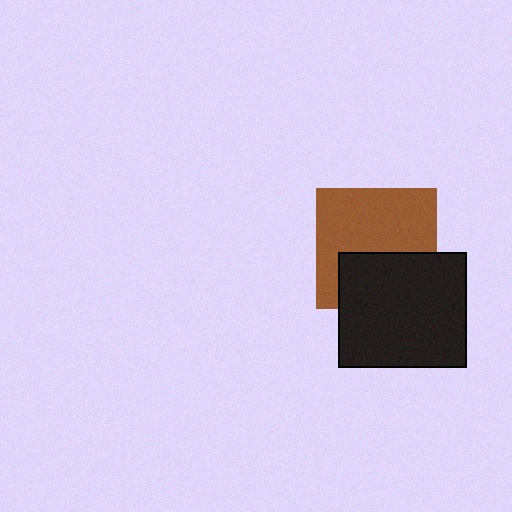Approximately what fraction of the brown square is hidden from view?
Roughly 39% of the brown square is hidden behind the black rectangle.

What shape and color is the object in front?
The object in front is a black rectangle.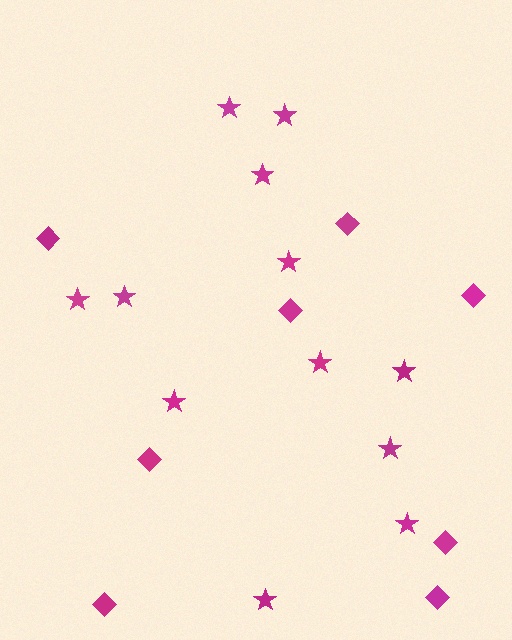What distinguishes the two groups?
There are 2 groups: one group of stars (12) and one group of diamonds (8).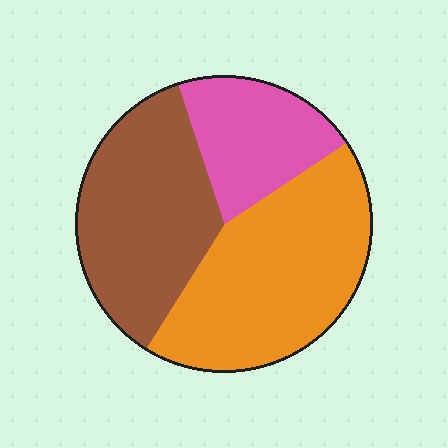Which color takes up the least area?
Pink, at roughly 20%.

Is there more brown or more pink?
Brown.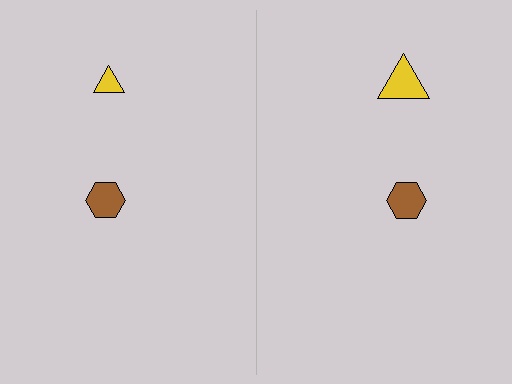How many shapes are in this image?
There are 4 shapes in this image.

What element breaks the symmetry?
The yellow triangle on the right side has a different size than its mirror counterpart.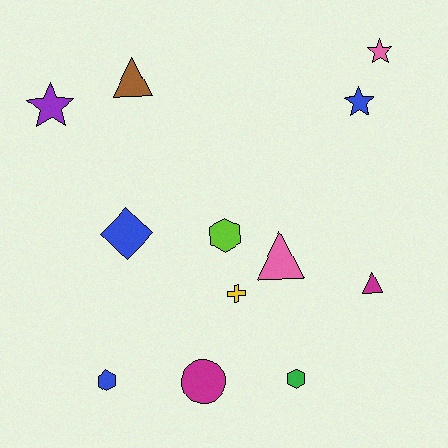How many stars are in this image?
There are 3 stars.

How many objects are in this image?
There are 12 objects.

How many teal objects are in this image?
There are no teal objects.